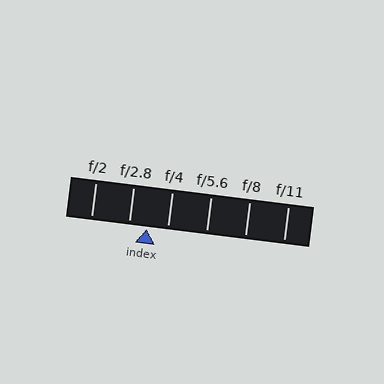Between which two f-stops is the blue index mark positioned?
The index mark is between f/2.8 and f/4.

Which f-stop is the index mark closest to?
The index mark is closest to f/2.8.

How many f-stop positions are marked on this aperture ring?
There are 6 f-stop positions marked.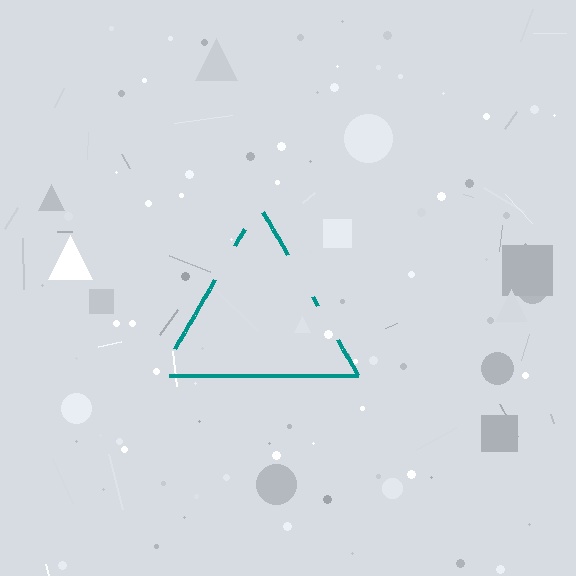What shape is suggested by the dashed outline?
The dashed outline suggests a triangle.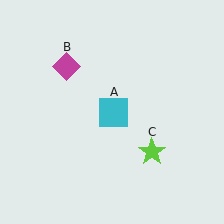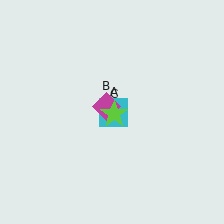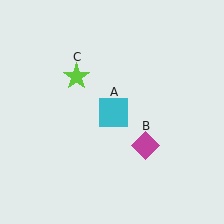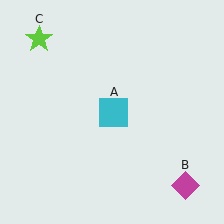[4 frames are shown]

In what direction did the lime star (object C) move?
The lime star (object C) moved up and to the left.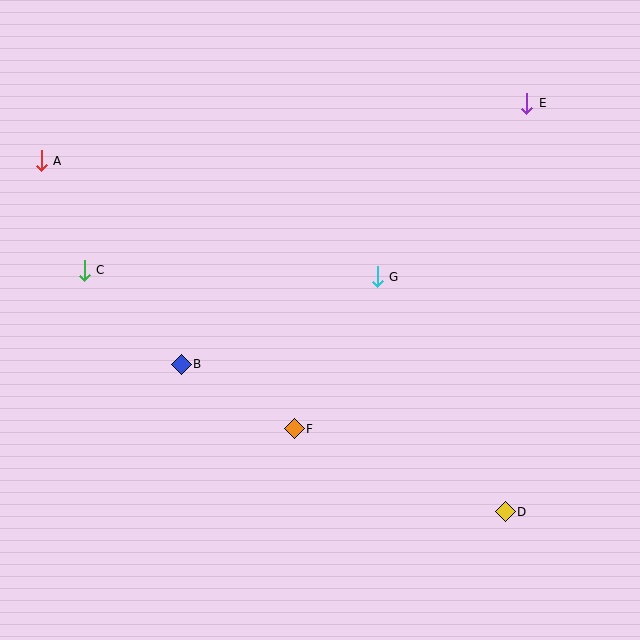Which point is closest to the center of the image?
Point G at (377, 277) is closest to the center.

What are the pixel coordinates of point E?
Point E is at (527, 103).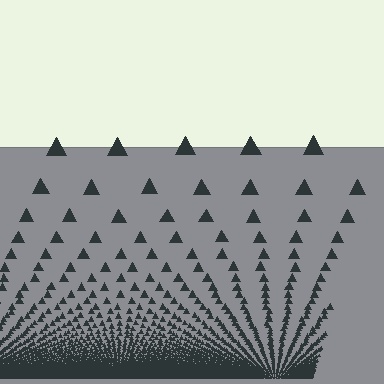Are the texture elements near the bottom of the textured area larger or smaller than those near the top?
Smaller. The gradient is inverted — elements near the bottom are smaller and denser.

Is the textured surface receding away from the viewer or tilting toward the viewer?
The surface appears to tilt toward the viewer. Texture elements get larger and sparser toward the top.